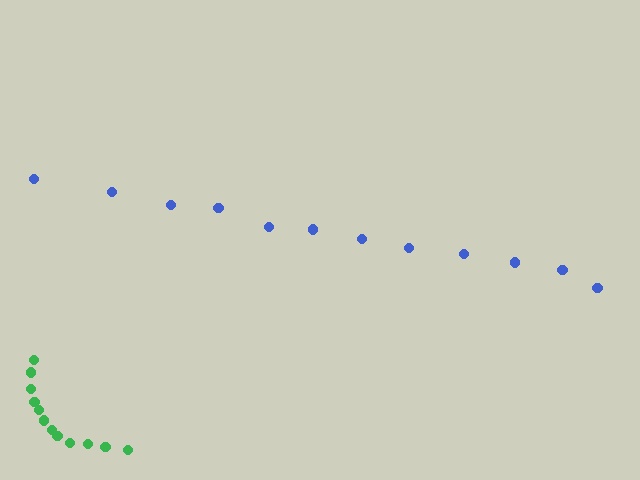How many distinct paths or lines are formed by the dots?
There are 2 distinct paths.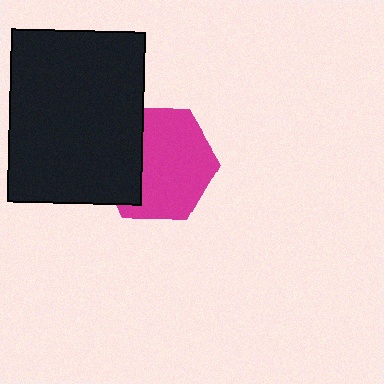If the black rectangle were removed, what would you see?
You would see the complete magenta hexagon.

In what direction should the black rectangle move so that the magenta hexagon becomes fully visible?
The black rectangle should move left. That is the shortest direction to clear the overlap and leave the magenta hexagon fully visible.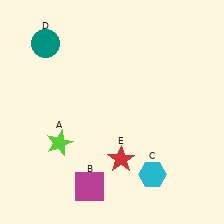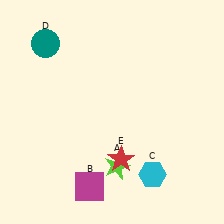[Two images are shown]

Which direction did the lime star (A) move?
The lime star (A) moved right.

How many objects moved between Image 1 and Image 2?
1 object moved between the two images.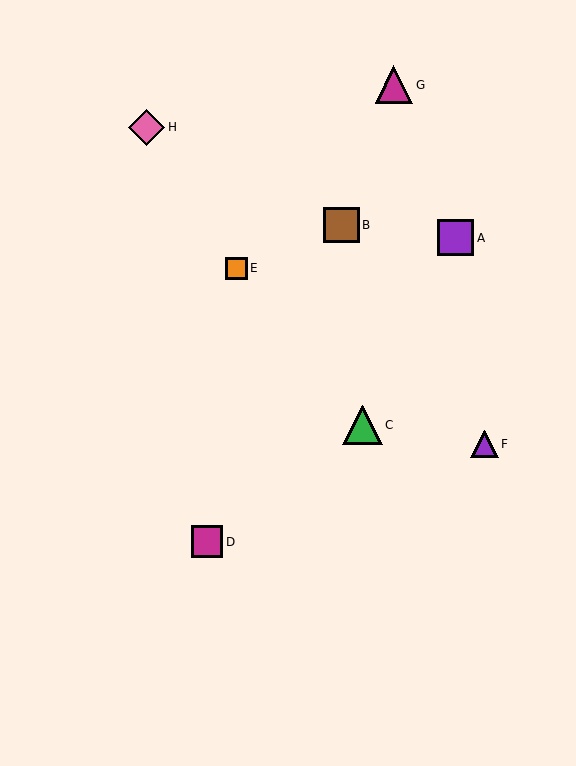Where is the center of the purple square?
The center of the purple square is at (456, 238).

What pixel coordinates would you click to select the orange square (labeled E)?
Click at (236, 268) to select the orange square E.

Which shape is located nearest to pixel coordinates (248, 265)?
The orange square (labeled E) at (236, 268) is nearest to that location.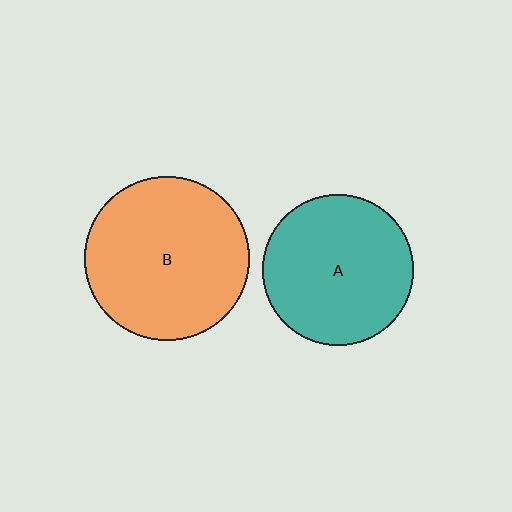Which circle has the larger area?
Circle B (orange).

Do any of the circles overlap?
No, none of the circles overlap.